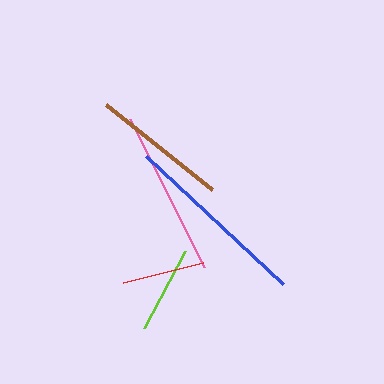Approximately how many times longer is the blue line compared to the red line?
The blue line is approximately 2.3 times the length of the red line.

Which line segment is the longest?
The blue line is the longest at approximately 187 pixels.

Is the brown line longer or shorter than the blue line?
The blue line is longer than the brown line.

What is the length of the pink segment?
The pink segment is approximately 165 pixels long.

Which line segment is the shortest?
The red line is the shortest at approximately 83 pixels.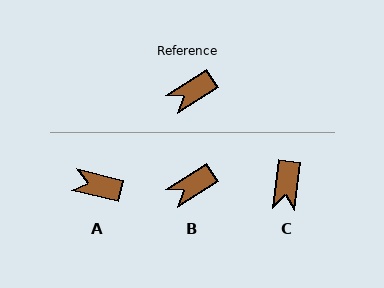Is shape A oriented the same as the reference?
No, it is off by about 46 degrees.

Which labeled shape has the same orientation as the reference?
B.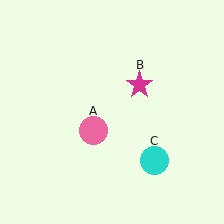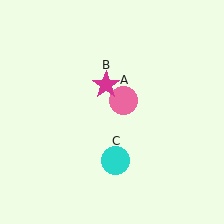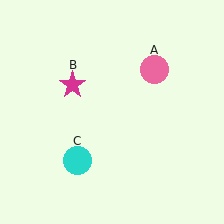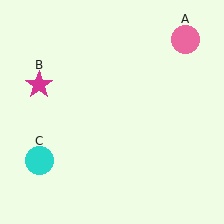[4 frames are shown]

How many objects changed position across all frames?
3 objects changed position: pink circle (object A), magenta star (object B), cyan circle (object C).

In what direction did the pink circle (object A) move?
The pink circle (object A) moved up and to the right.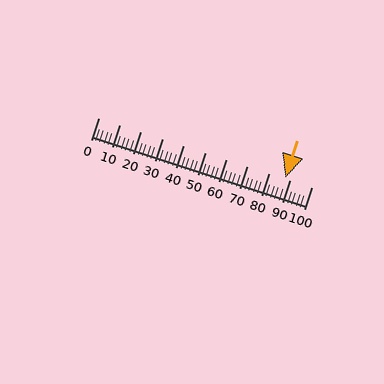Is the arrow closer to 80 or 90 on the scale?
The arrow is closer to 90.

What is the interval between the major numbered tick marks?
The major tick marks are spaced 10 units apart.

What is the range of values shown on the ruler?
The ruler shows values from 0 to 100.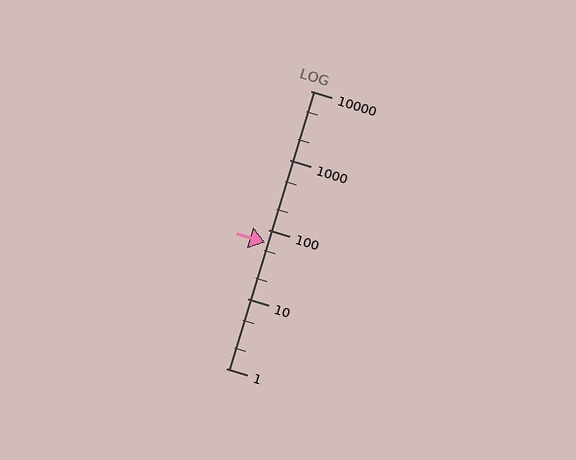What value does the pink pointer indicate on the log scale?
The pointer indicates approximately 66.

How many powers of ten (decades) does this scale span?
The scale spans 4 decades, from 1 to 10000.